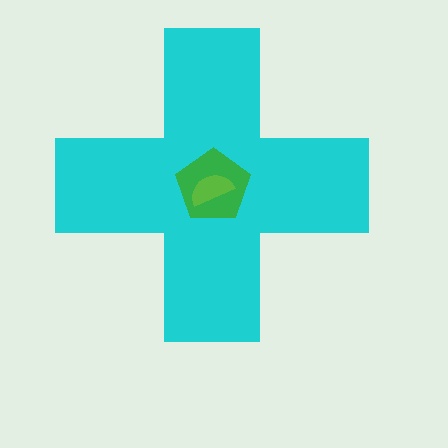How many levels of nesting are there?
3.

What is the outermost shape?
The cyan cross.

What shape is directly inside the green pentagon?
The lime semicircle.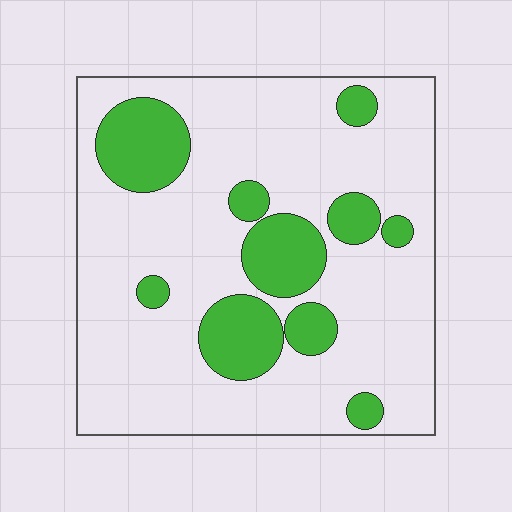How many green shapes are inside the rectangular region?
10.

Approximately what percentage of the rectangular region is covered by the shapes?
Approximately 20%.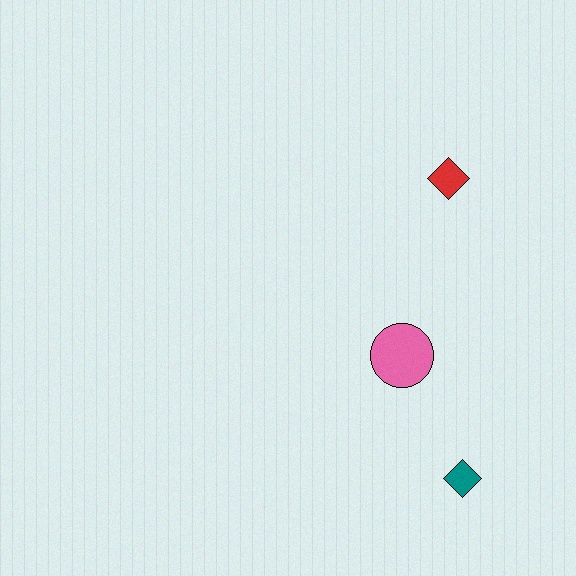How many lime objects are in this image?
There are no lime objects.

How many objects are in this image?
There are 3 objects.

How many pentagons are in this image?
There are no pentagons.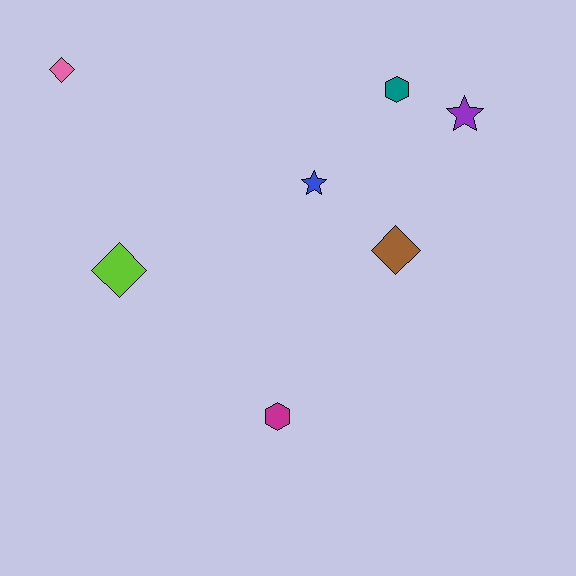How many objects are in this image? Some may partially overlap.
There are 7 objects.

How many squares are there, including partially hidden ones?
There are no squares.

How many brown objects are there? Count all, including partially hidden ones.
There is 1 brown object.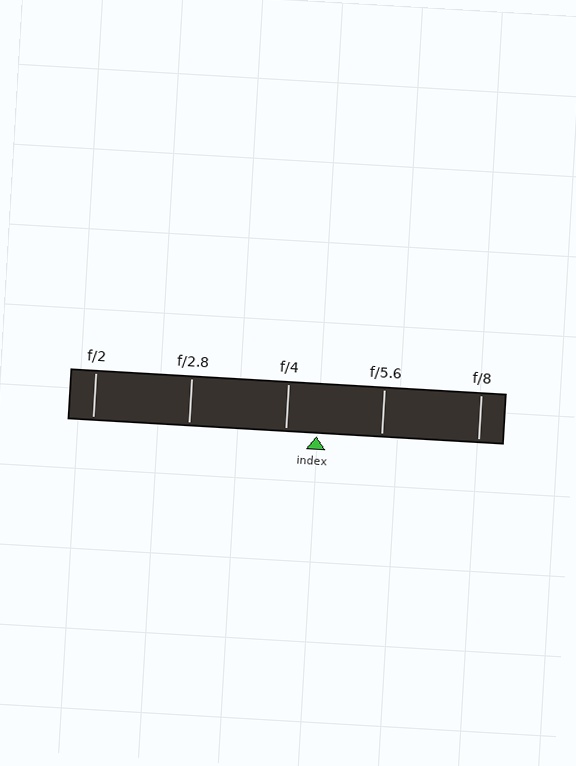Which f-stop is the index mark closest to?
The index mark is closest to f/4.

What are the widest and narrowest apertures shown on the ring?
The widest aperture shown is f/2 and the narrowest is f/8.